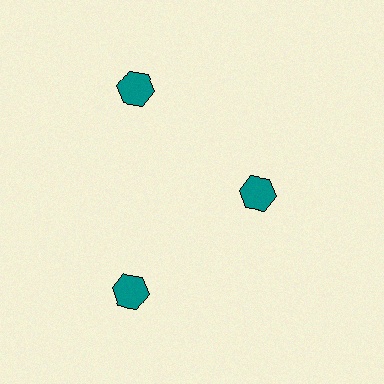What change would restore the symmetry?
The symmetry would be restored by moving it outward, back onto the ring so that all 3 hexagons sit at equal angles and equal distance from the center.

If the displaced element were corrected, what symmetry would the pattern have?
It would have 3-fold rotational symmetry — the pattern would map onto itself every 120 degrees.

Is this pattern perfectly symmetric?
No. The 3 teal hexagons are arranged in a ring, but one element near the 3 o'clock position is pulled inward toward the center, breaking the 3-fold rotational symmetry.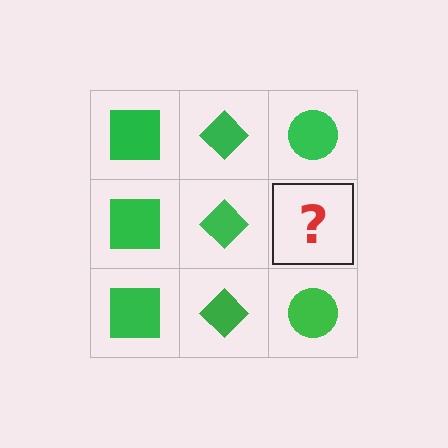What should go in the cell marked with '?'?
The missing cell should contain a green circle.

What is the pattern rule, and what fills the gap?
The rule is that each column has a consistent shape. The gap should be filled with a green circle.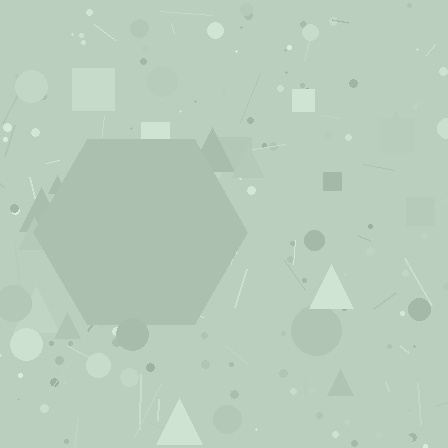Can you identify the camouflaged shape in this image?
The camouflaged shape is a hexagon.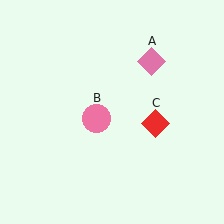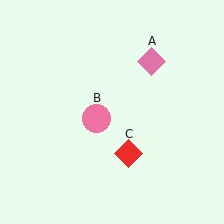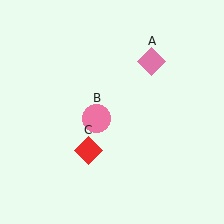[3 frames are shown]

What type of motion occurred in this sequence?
The red diamond (object C) rotated clockwise around the center of the scene.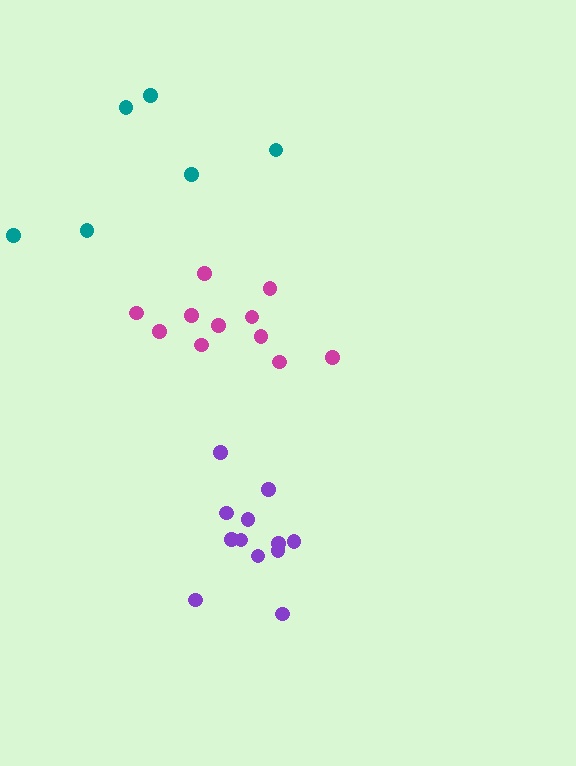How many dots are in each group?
Group 1: 11 dots, Group 2: 12 dots, Group 3: 6 dots (29 total).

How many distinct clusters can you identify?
There are 3 distinct clusters.